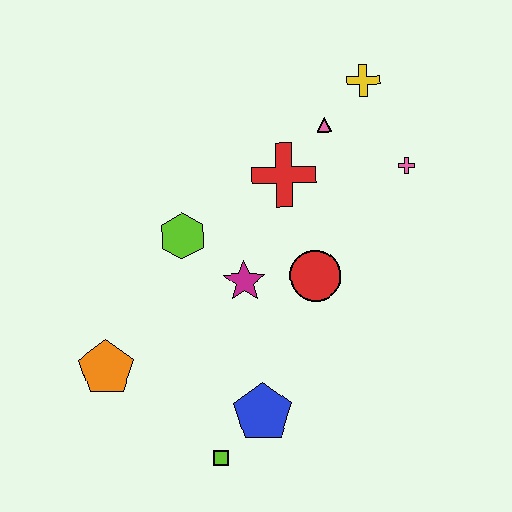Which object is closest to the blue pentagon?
The lime square is closest to the blue pentagon.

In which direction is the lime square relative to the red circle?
The lime square is below the red circle.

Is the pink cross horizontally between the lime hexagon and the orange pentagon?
No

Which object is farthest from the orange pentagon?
The yellow cross is farthest from the orange pentagon.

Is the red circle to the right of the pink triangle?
No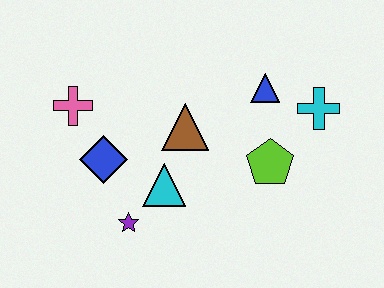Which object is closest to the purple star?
The cyan triangle is closest to the purple star.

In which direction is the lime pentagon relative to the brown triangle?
The lime pentagon is to the right of the brown triangle.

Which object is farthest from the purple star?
The cyan cross is farthest from the purple star.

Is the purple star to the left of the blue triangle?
Yes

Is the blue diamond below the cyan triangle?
No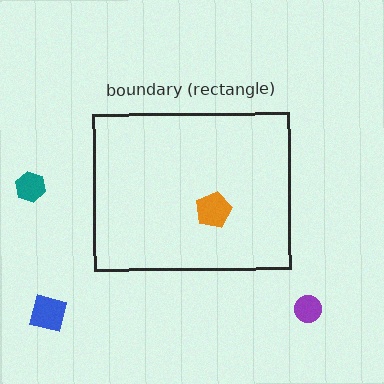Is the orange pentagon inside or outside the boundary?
Inside.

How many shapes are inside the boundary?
1 inside, 3 outside.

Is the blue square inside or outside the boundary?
Outside.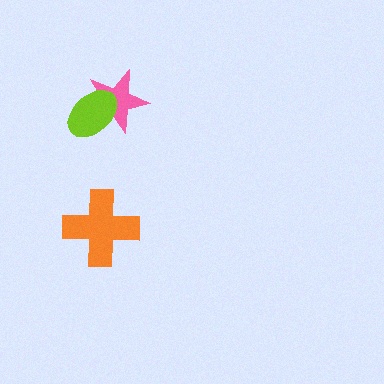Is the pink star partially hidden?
Yes, it is partially covered by another shape.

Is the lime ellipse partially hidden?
No, no other shape covers it.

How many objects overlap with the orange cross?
0 objects overlap with the orange cross.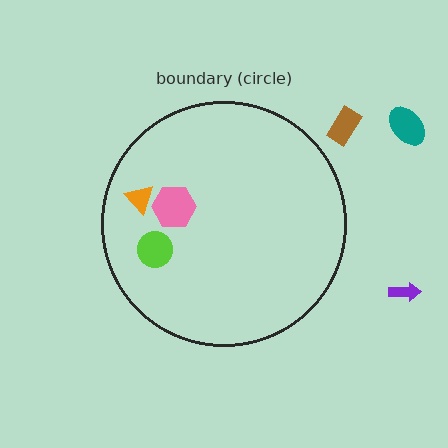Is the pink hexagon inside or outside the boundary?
Inside.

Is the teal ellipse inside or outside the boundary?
Outside.